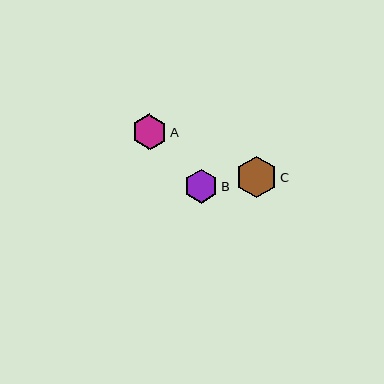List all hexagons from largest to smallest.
From largest to smallest: C, A, B.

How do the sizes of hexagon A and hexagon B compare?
Hexagon A and hexagon B are approximately the same size.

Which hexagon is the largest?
Hexagon C is the largest with a size of approximately 41 pixels.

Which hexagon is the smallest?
Hexagon B is the smallest with a size of approximately 34 pixels.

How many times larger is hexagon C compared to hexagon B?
Hexagon C is approximately 1.2 times the size of hexagon B.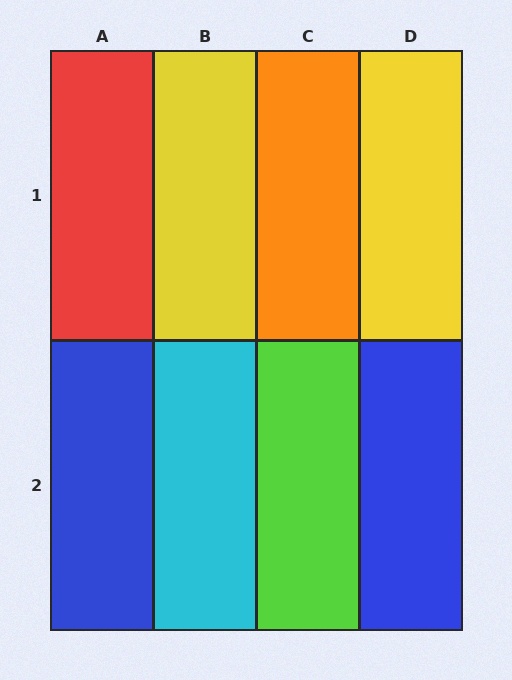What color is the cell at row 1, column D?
Yellow.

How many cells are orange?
1 cell is orange.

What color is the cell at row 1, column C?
Orange.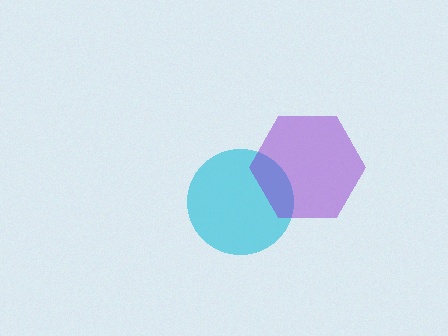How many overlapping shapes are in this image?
There are 2 overlapping shapes in the image.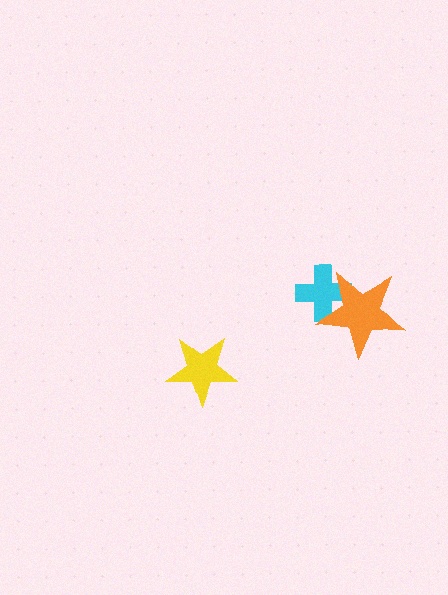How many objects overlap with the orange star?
1 object overlaps with the orange star.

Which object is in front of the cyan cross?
The orange star is in front of the cyan cross.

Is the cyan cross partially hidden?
Yes, it is partially covered by another shape.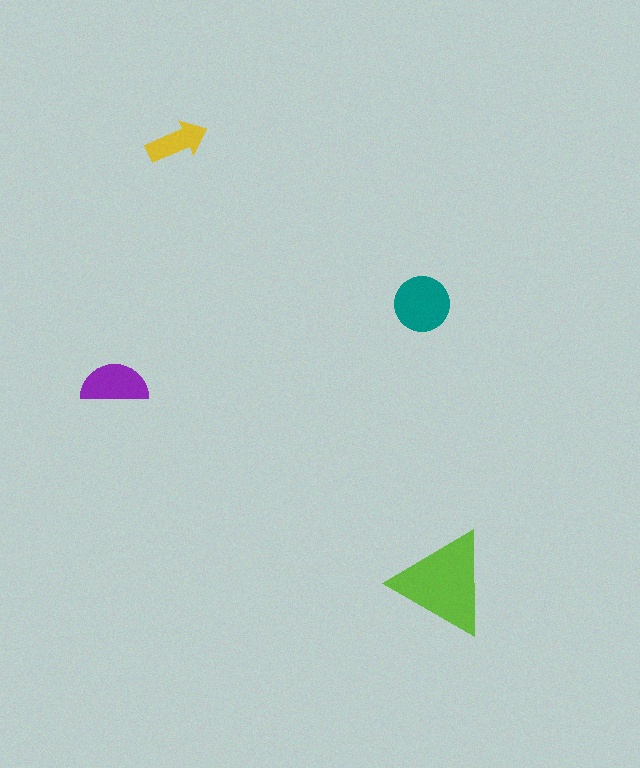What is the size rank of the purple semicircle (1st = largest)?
3rd.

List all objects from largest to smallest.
The lime triangle, the teal circle, the purple semicircle, the yellow arrow.